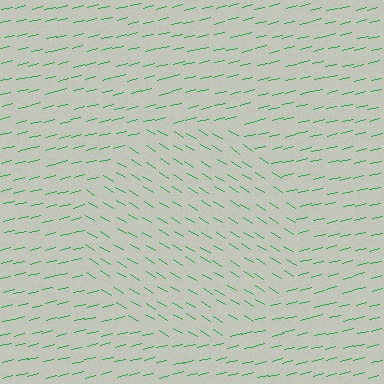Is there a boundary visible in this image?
Yes, there is a texture boundary formed by a change in line orientation.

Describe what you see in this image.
The image is filled with small green line segments. A circle region in the image has lines oriented differently from the surrounding lines, creating a visible texture boundary.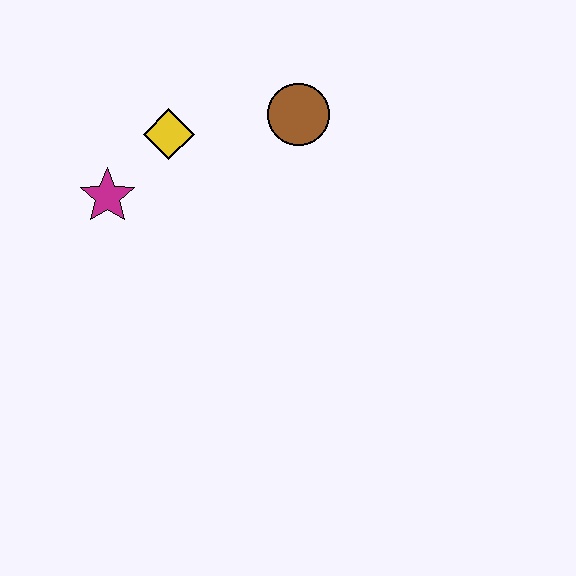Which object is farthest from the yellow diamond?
The brown circle is farthest from the yellow diamond.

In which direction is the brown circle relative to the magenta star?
The brown circle is to the right of the magenta star.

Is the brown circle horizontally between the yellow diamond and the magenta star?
No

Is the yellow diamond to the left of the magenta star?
No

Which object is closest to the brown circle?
The yellow diamond is closest to the brown circle.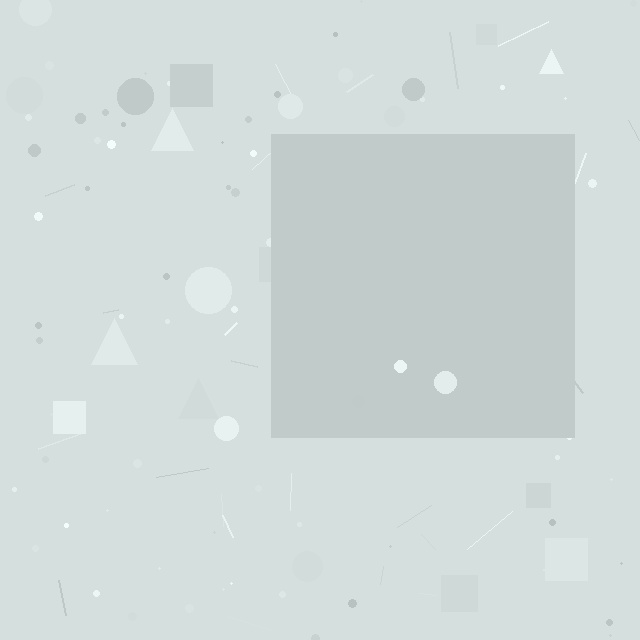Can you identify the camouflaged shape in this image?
The camouflaged shape is a square.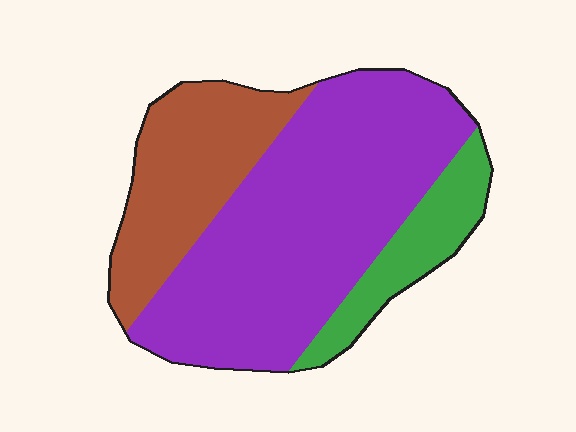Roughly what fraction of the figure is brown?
Brown takes up about one quarter (1/4) of the figure.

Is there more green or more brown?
Brown.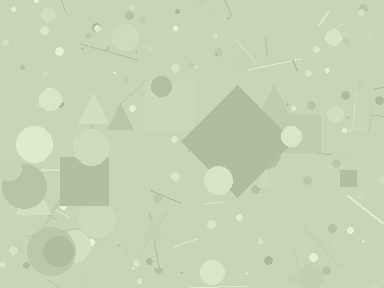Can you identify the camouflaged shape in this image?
The camouflaged shape is a diamond.